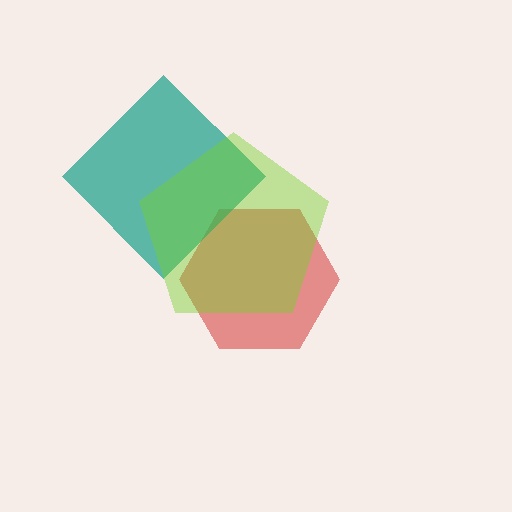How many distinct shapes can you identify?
There are 3 distinct shapes: a red hexagon, a teal diamond, a lime pentagon.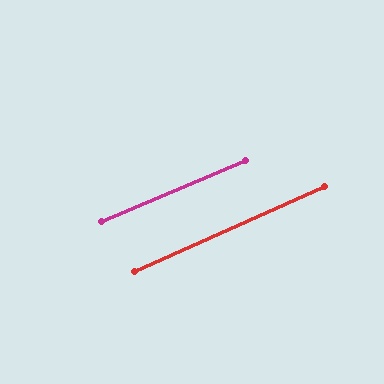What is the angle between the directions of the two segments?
Approximately 1 degree.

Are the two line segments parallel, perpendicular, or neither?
Parallel — their directions differ by only 1.3°.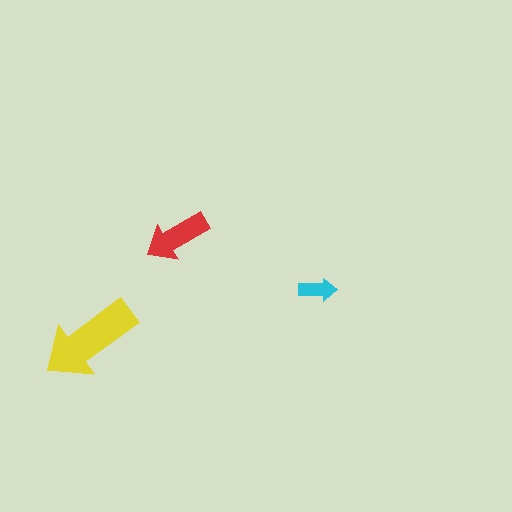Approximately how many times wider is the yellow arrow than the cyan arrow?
About 2.5 times wider.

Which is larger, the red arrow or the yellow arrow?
The yellow one.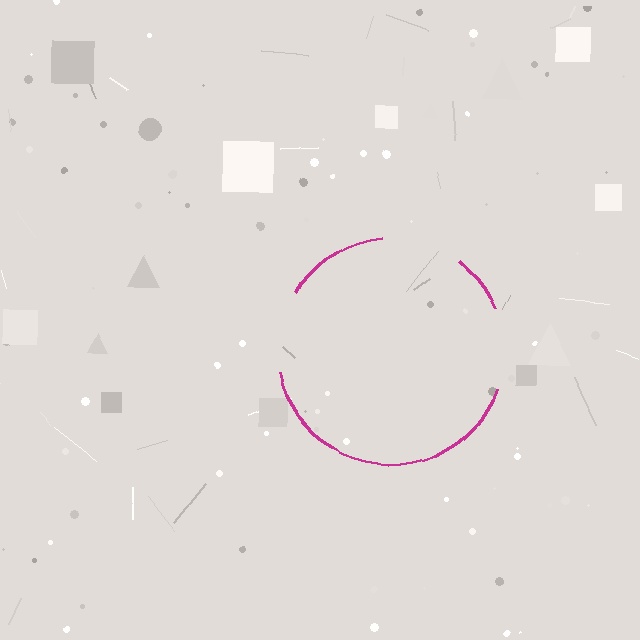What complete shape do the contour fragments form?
The contour fragments form a circle.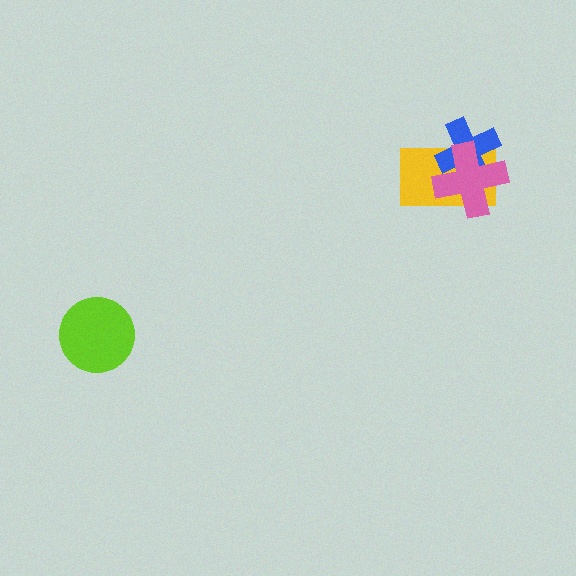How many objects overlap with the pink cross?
2 objects overlap with the pink cross.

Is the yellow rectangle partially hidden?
Yes, it is partially covered by another shape.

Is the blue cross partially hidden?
Yes, it is partially covered by another shape.